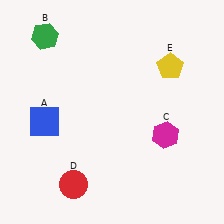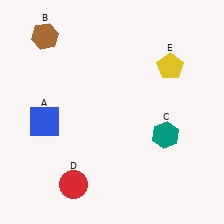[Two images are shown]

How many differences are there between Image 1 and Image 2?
There are 2 differences between the two images.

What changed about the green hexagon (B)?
In Image 1, B is green. In Image 2, it changed to brown.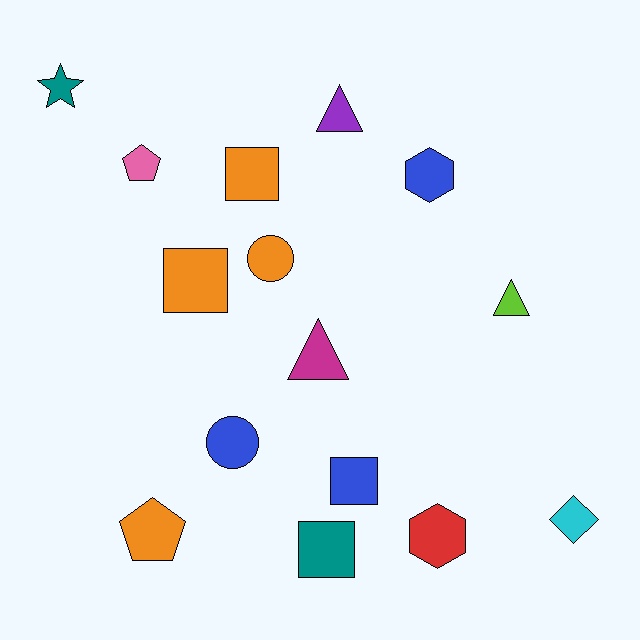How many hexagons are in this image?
There are 2 hexagons.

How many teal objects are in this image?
There are 2 teal objects.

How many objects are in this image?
There are 15 objects.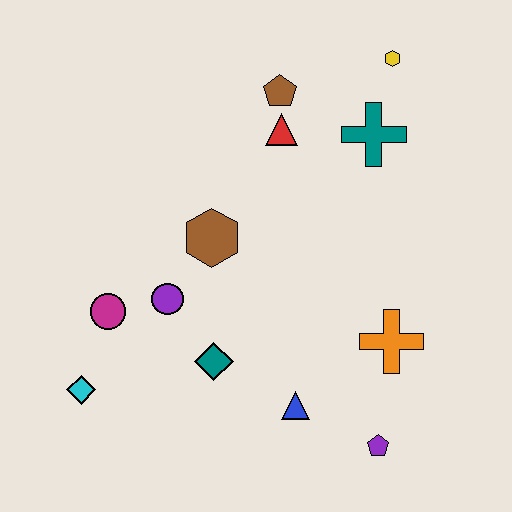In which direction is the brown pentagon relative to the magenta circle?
The brown pentagon is above the magenta circle.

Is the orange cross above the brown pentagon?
No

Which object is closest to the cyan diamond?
The magenta circle is closest to the cyan diamond.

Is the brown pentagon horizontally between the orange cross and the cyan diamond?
Yes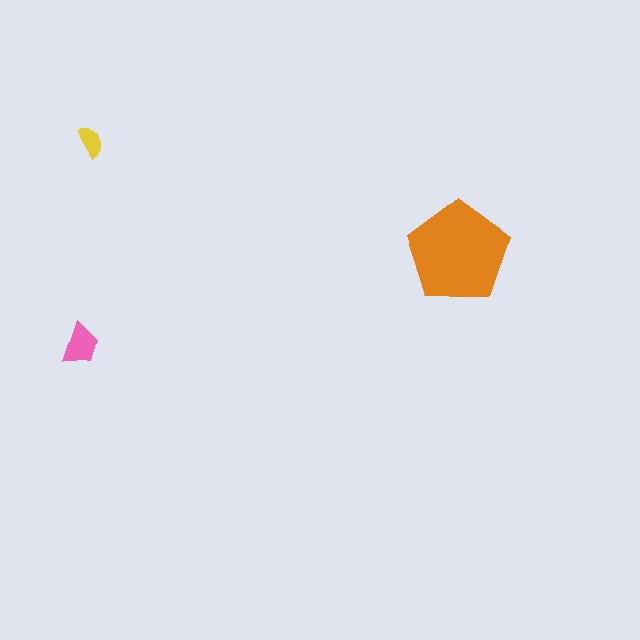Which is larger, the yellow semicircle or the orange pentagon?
The orange pentagon.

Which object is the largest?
The orange pentagon.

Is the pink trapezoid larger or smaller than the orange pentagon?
Smaller.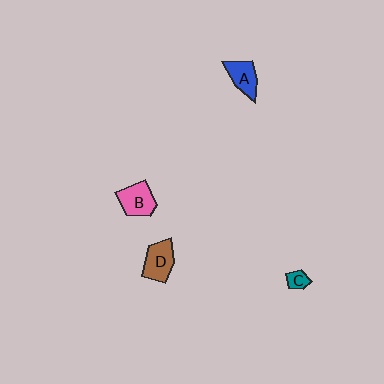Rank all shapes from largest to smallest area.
From largest to smallest: B (pink), D (brown), A (blue), C (teal).